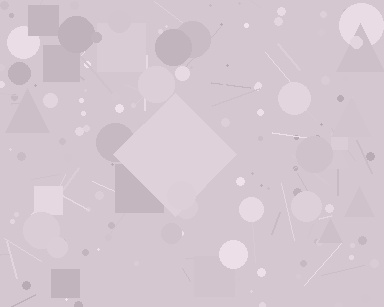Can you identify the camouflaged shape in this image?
The camouflaged shape is a diamond.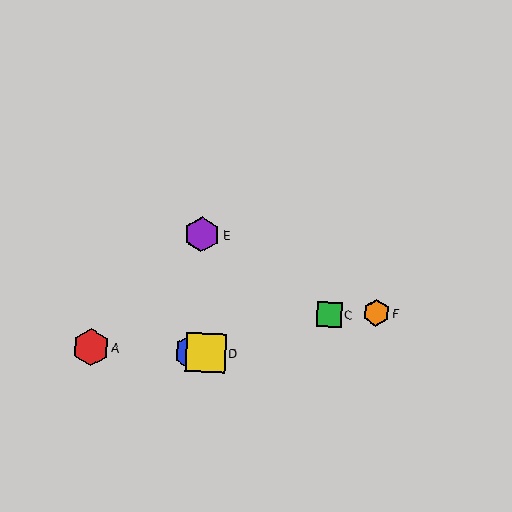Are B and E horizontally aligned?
No, B is at y≈352 and E is at y≈234.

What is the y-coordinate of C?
Object C is at y≈314.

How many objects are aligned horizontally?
3 objects (A, B, D) are aligned horizontally.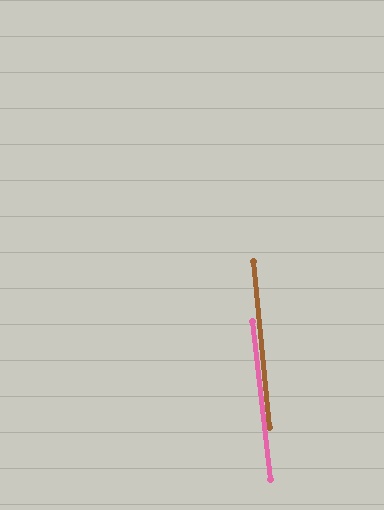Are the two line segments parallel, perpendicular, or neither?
Parallel — their directions differ by only 1.3°.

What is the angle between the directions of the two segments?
Approximately 1 degree.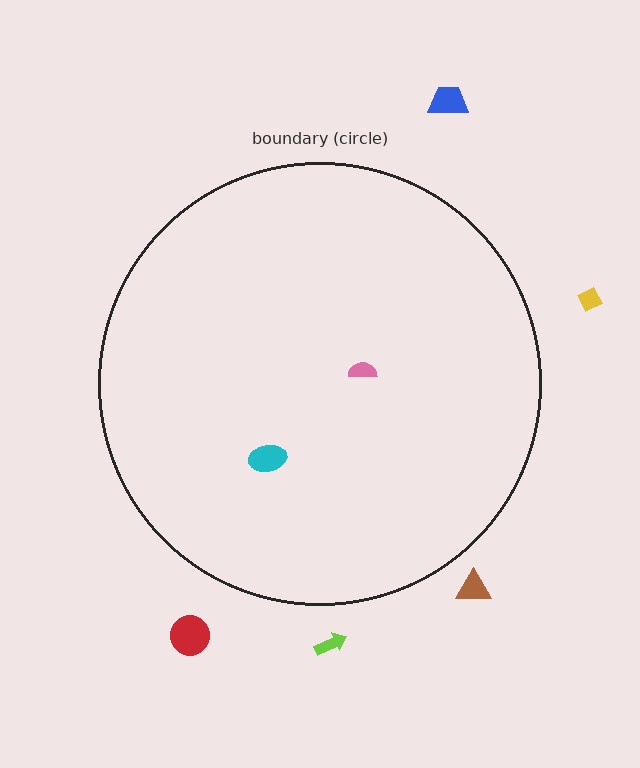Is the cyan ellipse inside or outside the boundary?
Inside.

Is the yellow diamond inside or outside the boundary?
Outside.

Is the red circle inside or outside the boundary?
Outside.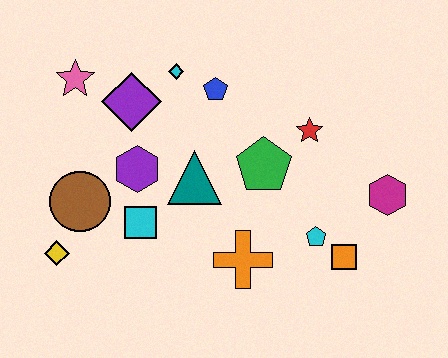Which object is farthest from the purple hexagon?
The magenta hexagon is farthest from the purple hexagon.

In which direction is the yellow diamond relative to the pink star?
The yellow diamond is below the pink star.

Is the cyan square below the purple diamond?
Yes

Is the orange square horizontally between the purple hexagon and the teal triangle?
No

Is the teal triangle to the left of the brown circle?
No